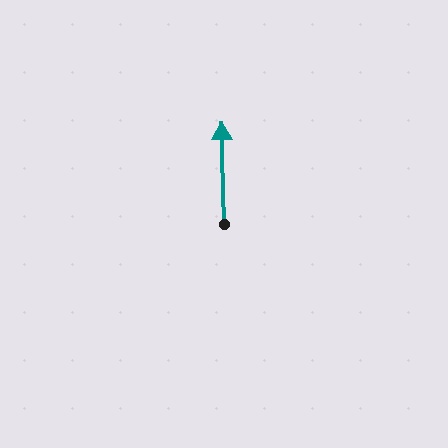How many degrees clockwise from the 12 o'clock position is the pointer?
Approximately 359 degrees.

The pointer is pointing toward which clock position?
Roughly 12 o'clock.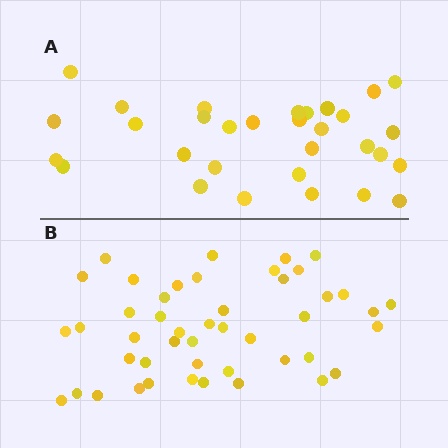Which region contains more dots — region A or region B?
Region B (the bottom region) has more dots.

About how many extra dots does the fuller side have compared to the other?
Region B has approximately 15 more dots than region A.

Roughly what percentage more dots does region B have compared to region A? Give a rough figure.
About 50% more.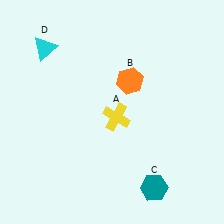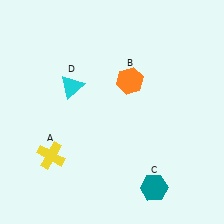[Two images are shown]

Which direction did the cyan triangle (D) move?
The cyan triangle (D) moved down.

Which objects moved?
The objects that moved are: the yellow cross (A), the cyan triangle (D).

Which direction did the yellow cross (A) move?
The yellow cross (A) moved left.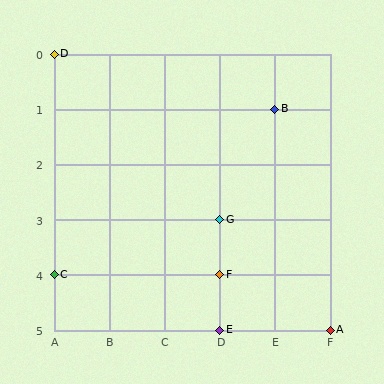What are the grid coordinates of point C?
Point C is at grid coordinates (A, 4).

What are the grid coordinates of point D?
Point D is at grid coordinates (A, 0).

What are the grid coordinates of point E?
Point E is at grid coordinates (D, 5).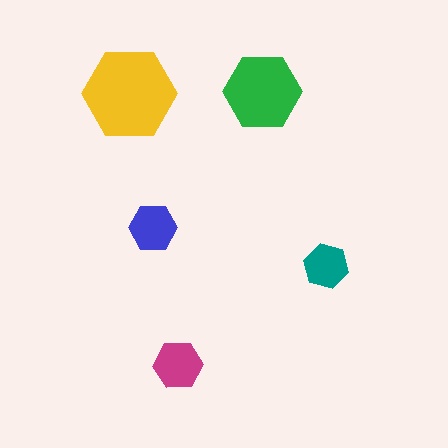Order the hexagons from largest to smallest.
the yellow one, the green one, the magenta one, the blue one, the teal one.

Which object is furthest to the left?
The yellow hexagon is leftmost.